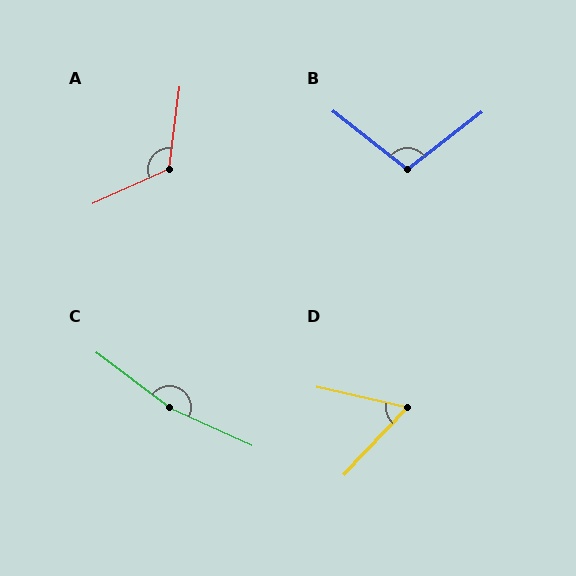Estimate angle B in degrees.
Approximately 104 degrees.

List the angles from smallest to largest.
D (59°), B (104°), A (121°), C (168°).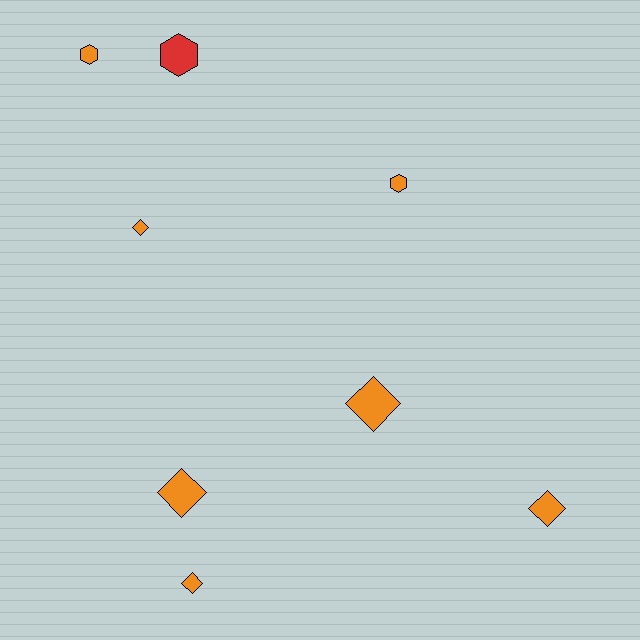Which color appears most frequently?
Orange, with 7 objects.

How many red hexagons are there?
There is 1 red hexagon.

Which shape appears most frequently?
Diamond, with 5 objects.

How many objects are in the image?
There are 8 objects.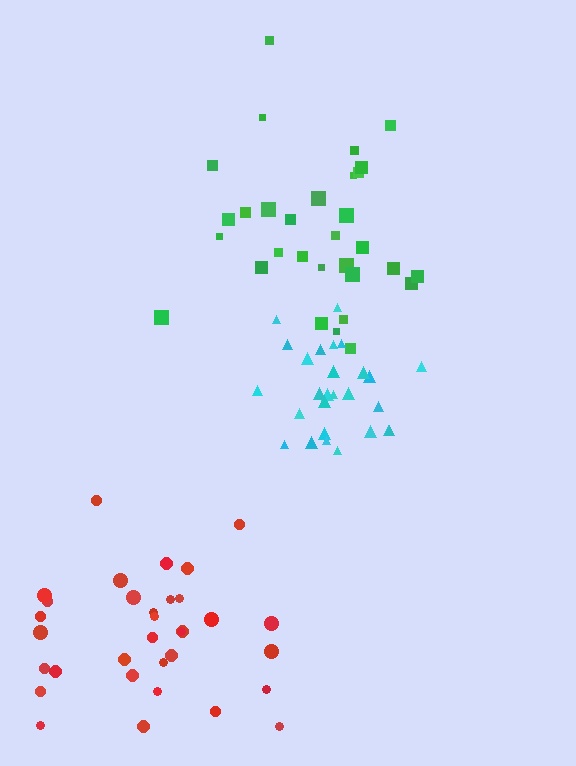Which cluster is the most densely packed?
Cyan.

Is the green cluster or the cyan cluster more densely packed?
Cyan.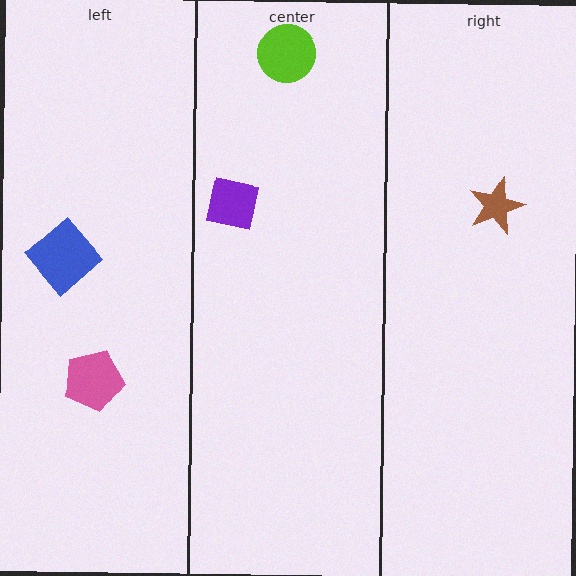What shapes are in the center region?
The lime circle, the purple square.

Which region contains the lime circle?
The center region.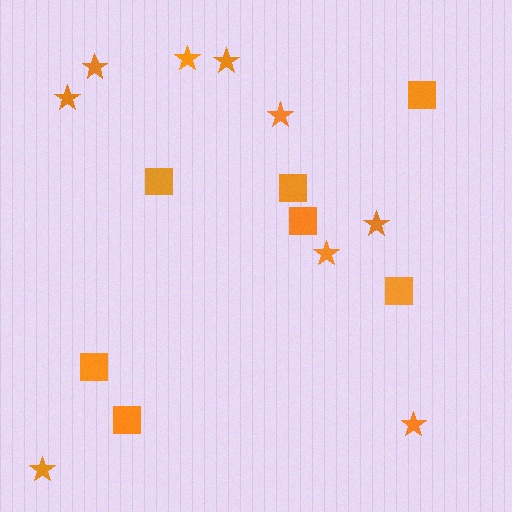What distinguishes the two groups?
There are 2 groups: one group of squares (7) and one group of stars (9).